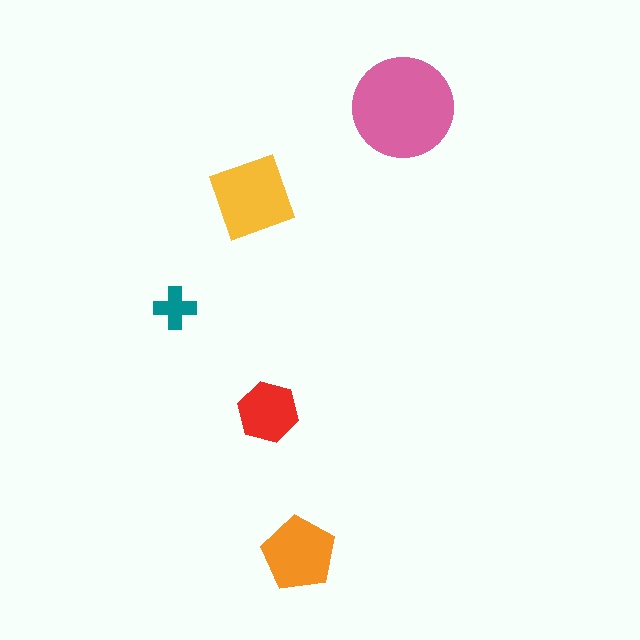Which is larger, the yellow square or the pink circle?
The pink circle.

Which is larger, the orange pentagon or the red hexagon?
The orange pentagon.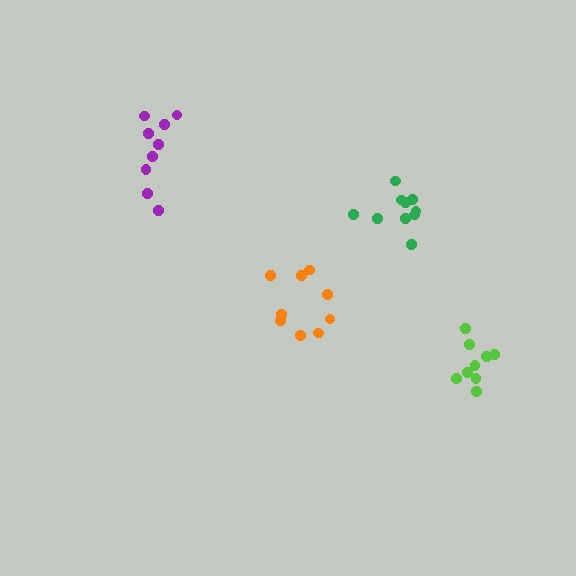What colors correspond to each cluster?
The clusters are colored: orange, green, lime, purple.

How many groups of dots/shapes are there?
There are 4 groups.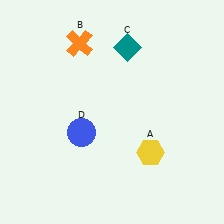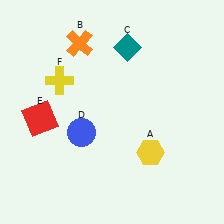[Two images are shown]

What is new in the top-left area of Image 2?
A yellow cross (F) was added in the top-left area of Image 2.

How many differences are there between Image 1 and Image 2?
There are 2 differences between the two images.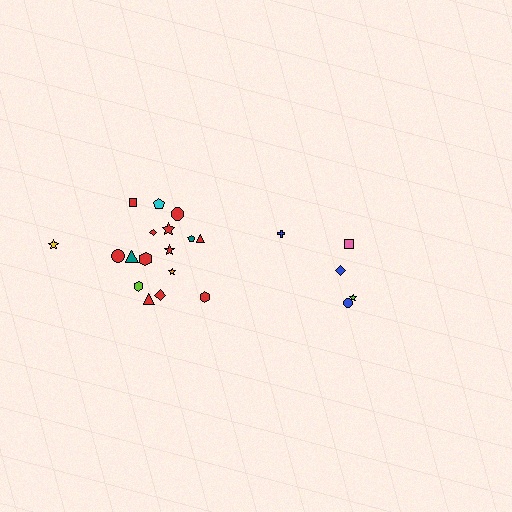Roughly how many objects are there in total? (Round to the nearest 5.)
Roughly 25 objects in total.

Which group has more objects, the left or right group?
The left group.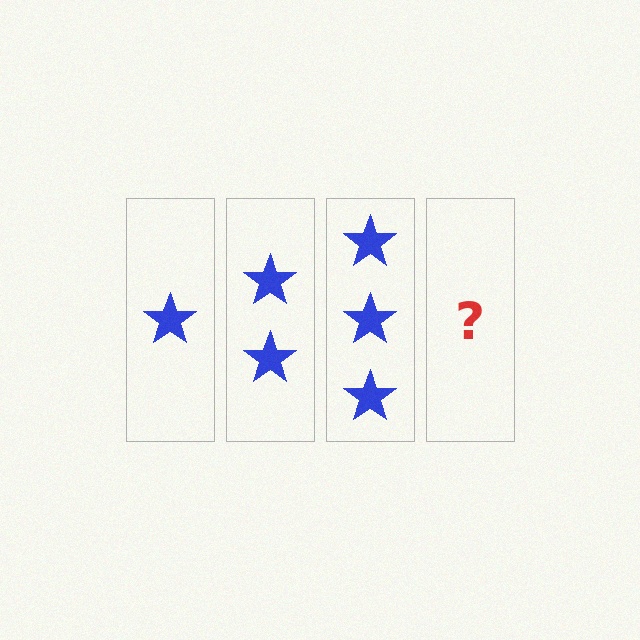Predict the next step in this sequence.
The next step is 4 stars.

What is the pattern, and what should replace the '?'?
The pattern is that each step adds one more star. The '?' should be 4 stars.